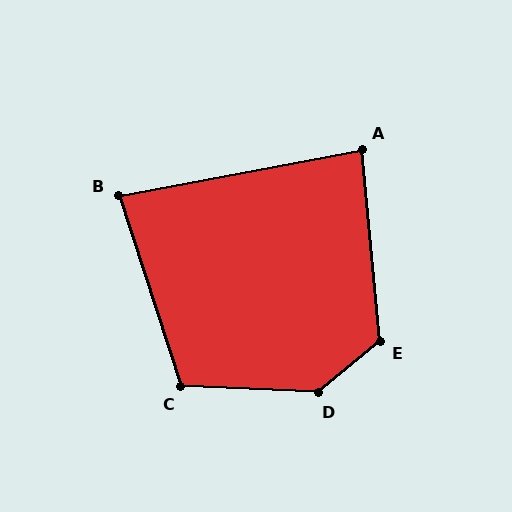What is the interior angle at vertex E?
Approximately 125 degrees (obtuse).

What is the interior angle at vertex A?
Approximately 85 degrees (acute).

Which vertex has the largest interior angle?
D, at approximately 137 degrees.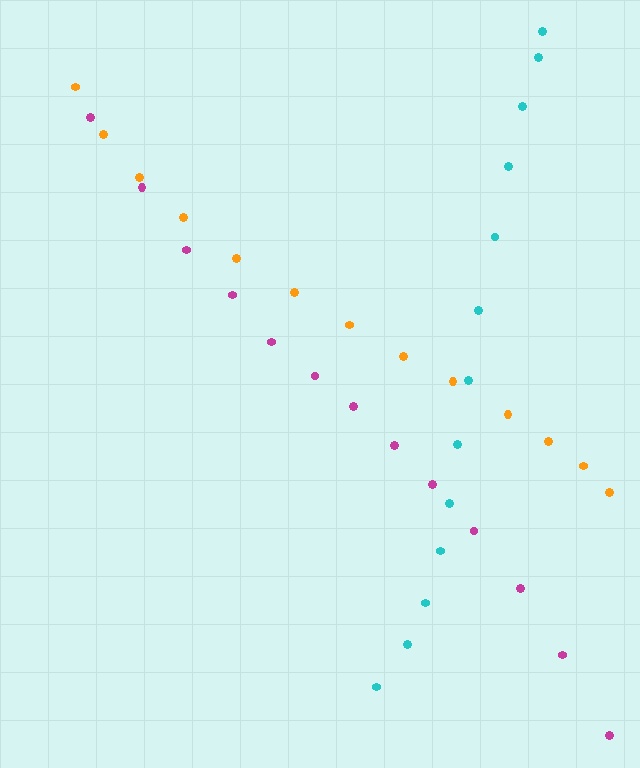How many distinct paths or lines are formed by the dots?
There are 3 distinct paths.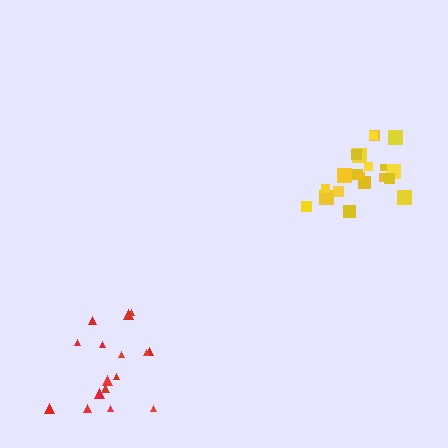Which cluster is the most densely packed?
Yellow.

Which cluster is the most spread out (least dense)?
Red.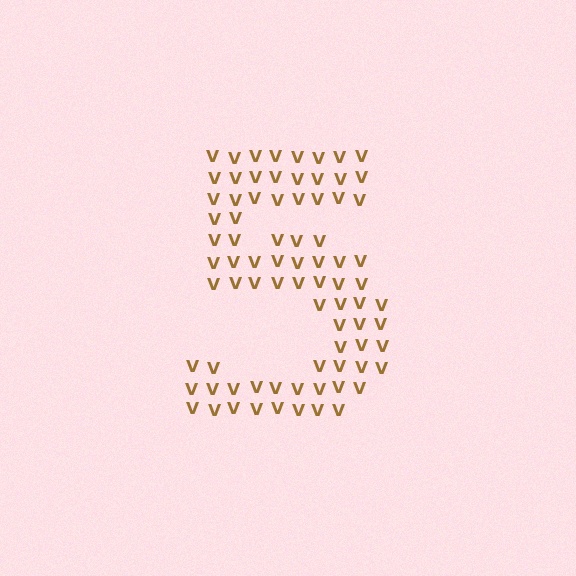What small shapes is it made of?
It is made of small letter V's.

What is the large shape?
The large shape is the digit 5.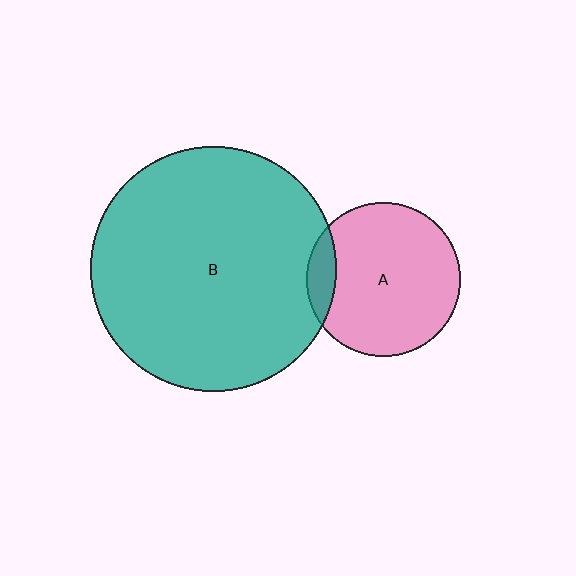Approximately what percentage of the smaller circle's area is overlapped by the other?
Approximately 10%.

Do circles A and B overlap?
Yes.